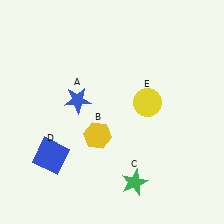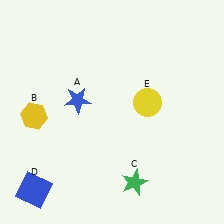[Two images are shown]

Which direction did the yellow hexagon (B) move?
The yellow hexagon (B) moved left.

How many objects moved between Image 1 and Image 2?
2 objects moved between the two images.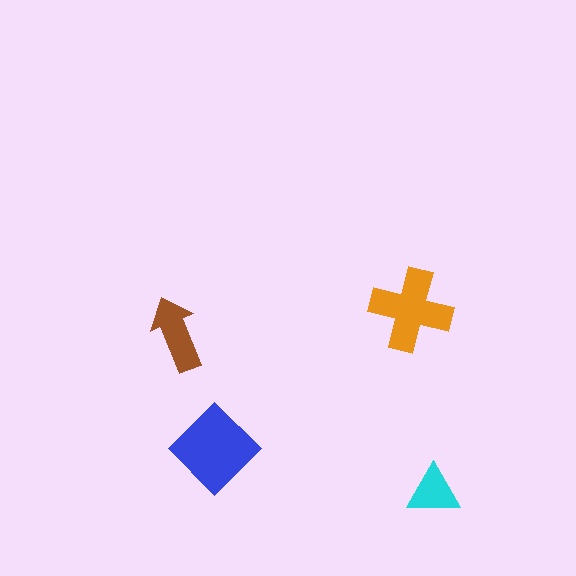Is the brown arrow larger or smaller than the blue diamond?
Smaller.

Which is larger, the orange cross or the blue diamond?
The blue diamond.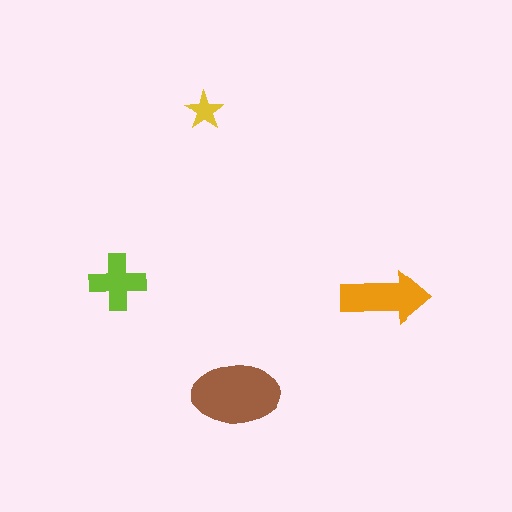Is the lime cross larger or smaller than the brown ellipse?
Smaller.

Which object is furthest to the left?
The lime cross is leftmost.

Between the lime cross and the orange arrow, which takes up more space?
The orange arrow.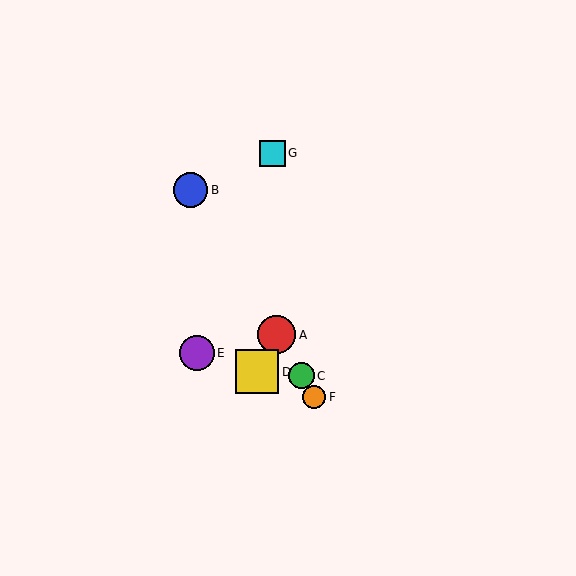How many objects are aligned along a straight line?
4 objects (A, B, C, F) are aligned along a straight line.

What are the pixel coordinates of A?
Object A is at (277, 335).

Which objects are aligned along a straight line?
Objects A, B, C, F are aligned along a straight line.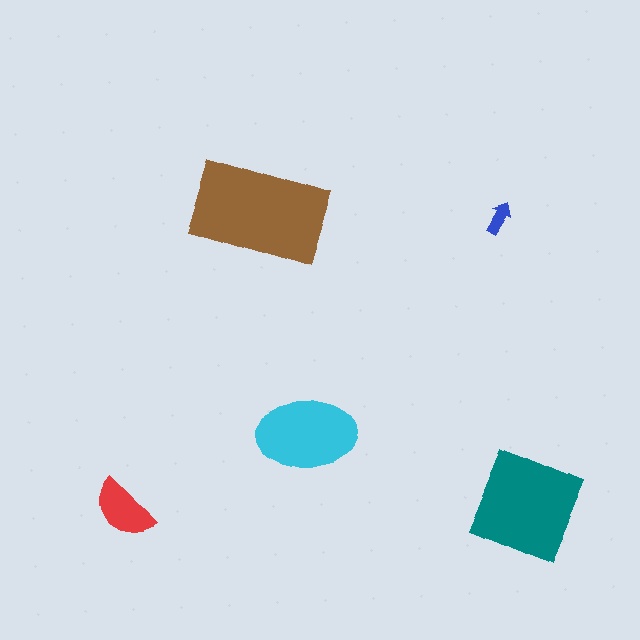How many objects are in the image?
There are 5 objects in the image.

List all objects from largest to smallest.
The brown rectangle, the teal diamond, the cyan ellipse, the red semicircle, the blue arrow.